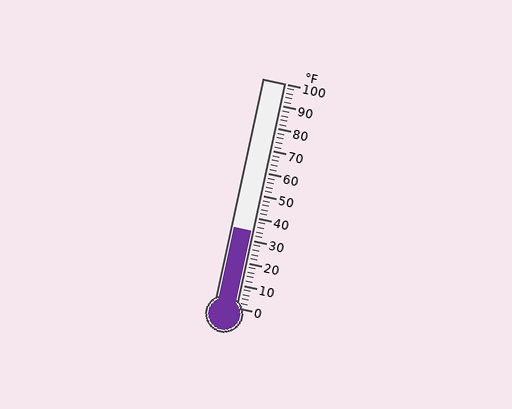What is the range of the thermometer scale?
The thermometer scale ranges from 0°F to 100°F.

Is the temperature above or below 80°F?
The temperature is below 80°F.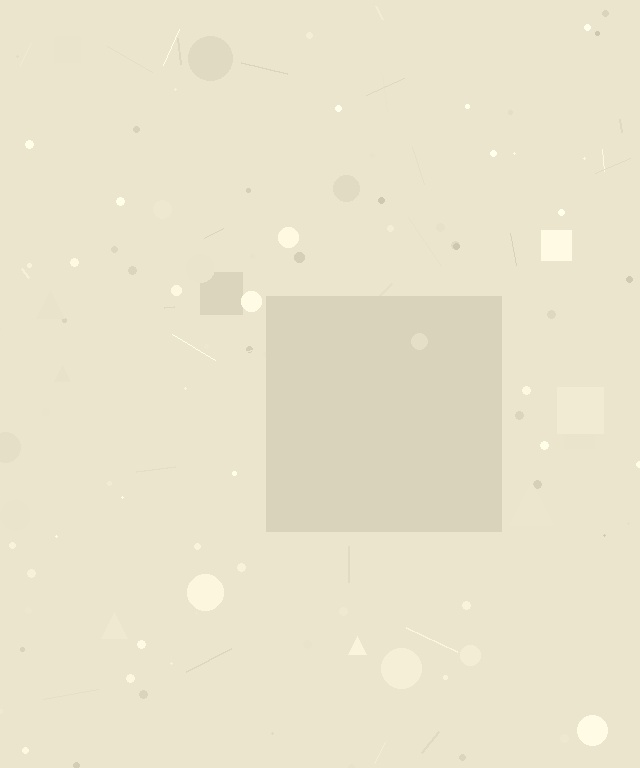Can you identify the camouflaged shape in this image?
The camouflaged shape is a square.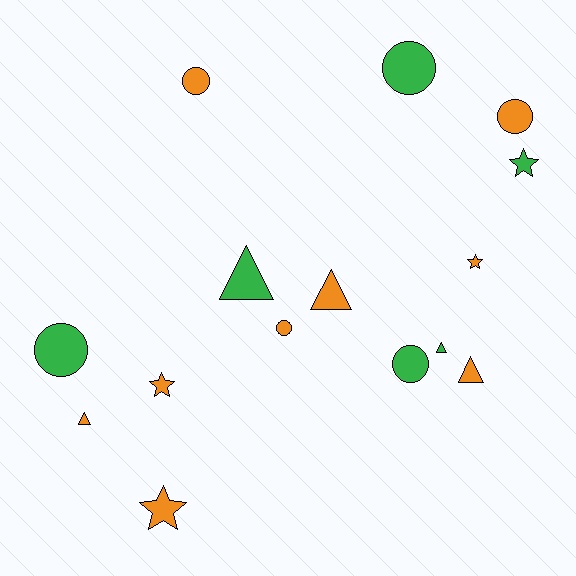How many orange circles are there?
There are 3 orange circles.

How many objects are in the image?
There are 15 objects.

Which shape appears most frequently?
Circle, with 6 objects.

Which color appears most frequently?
Orange, with 9 objects.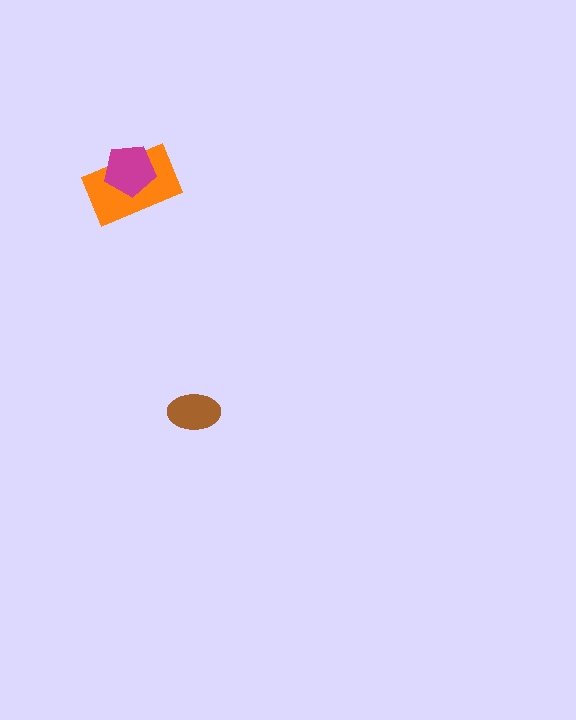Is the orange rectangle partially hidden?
Yes, it is partially covered by another shape.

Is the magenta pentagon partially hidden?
No, no other shape covers it.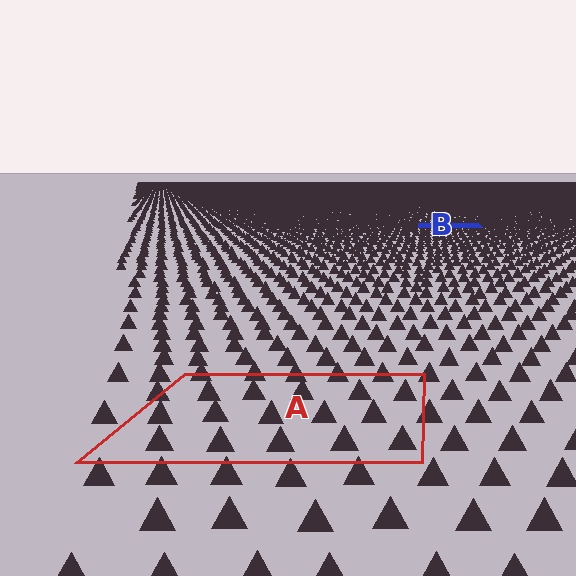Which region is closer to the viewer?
Region A is closer. The texture elements there are larger and more spread out.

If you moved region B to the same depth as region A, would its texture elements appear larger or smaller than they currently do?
They would appear larger. At a closer depth, the same texture elements are projected at a bigger on-screen size.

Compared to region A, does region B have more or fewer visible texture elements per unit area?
Region B has more texture elements per unit area — they are packed more densely because it is farther away.